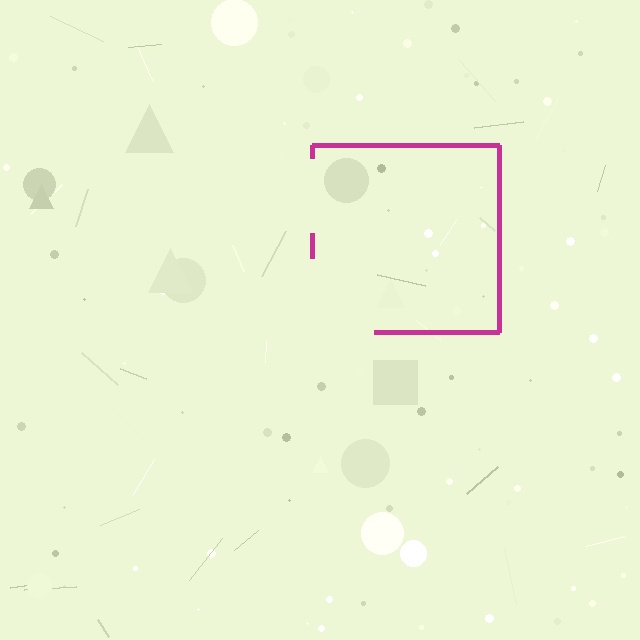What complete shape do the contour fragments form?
The contour fragments form a square.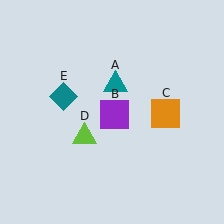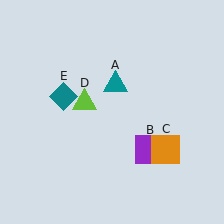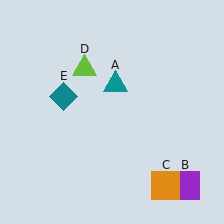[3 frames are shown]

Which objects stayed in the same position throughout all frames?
Teal triangle (object A) and teal diamond (object E) remained stationary.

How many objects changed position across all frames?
3 objects changed position: purple square (object B), orange square (object C), lime triangle (object D).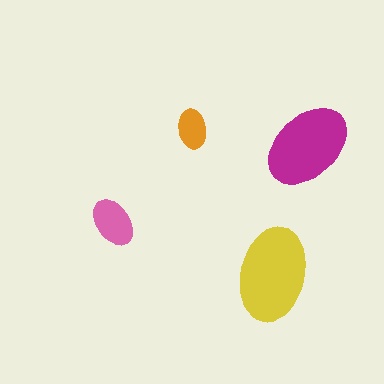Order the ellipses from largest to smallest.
the yellow one, the magenta one, the pink one, the orange one.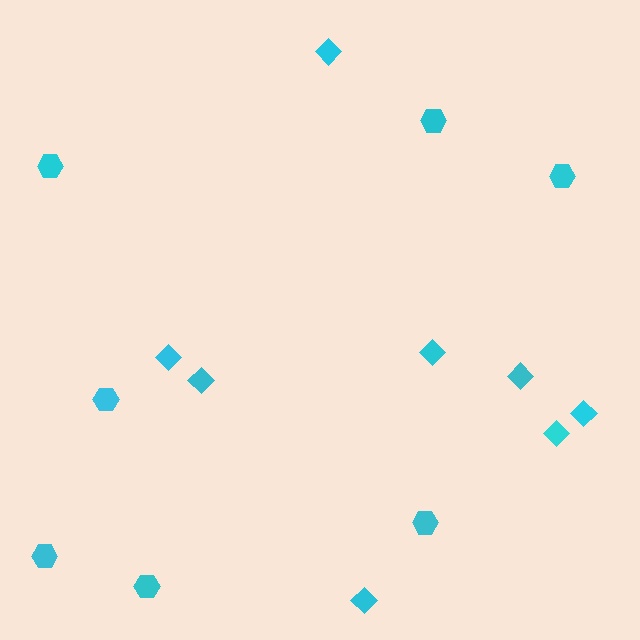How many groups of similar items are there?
There are 2 groups: one group of diamonds (8) and one group of hexagons (7).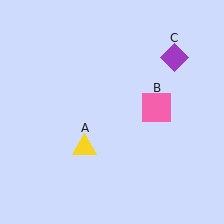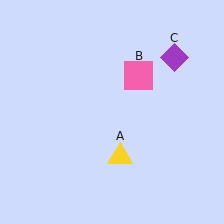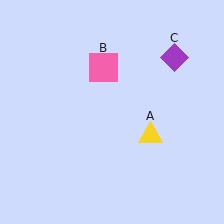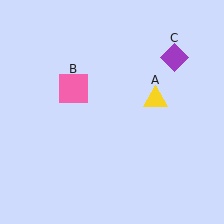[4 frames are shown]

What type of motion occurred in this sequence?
The yellow triangle (object A), pink square (object B) rotated counterclockwise around the center of the scene.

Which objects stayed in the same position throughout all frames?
Purple diamond (object C) remained stationary.